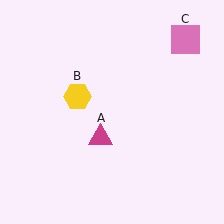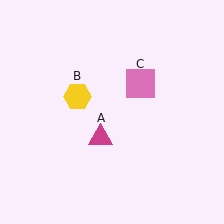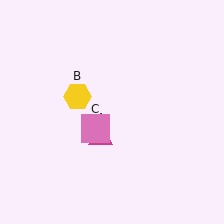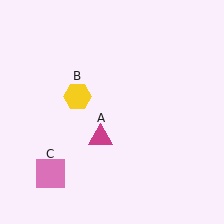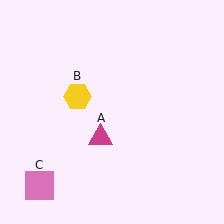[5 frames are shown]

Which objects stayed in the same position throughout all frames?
Magenta triangle (object A) and yellow hexagon (object B) remained stationary.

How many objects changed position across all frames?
1 object changed position: pink square (object C).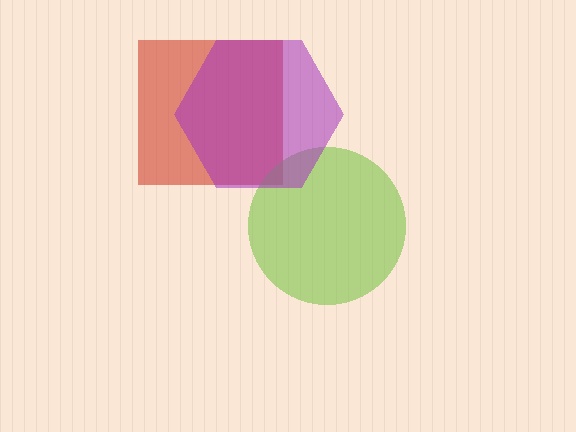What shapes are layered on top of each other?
The layered shapes are: a red square, a lime circle, a purple hexagon.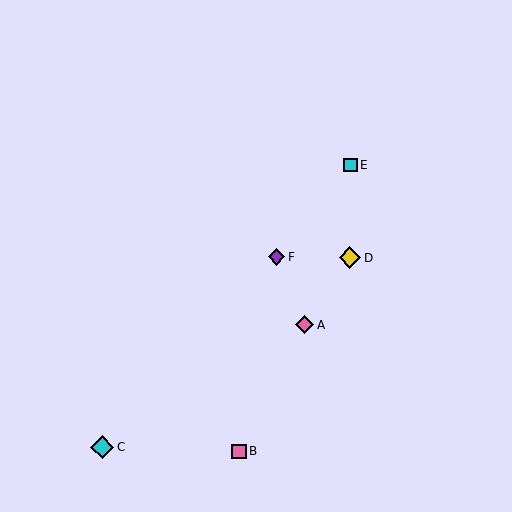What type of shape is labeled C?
Shape C is a cyan diamond.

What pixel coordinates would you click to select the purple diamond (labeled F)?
Click at (277, 257) to select the purple diamond F.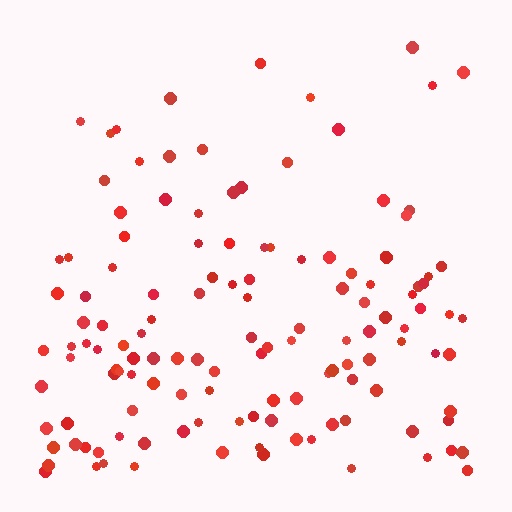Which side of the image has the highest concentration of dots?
The bottom.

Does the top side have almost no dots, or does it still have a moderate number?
Still a moderate number, just noticeably fewer than the bottom.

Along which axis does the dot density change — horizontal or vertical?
Vertical.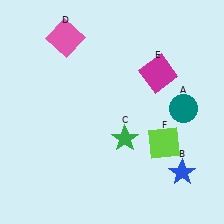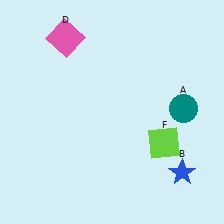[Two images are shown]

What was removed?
The magenta square (E), the green star (C) were removed in Image 2.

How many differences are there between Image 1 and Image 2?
There are 2 differences between the two images.